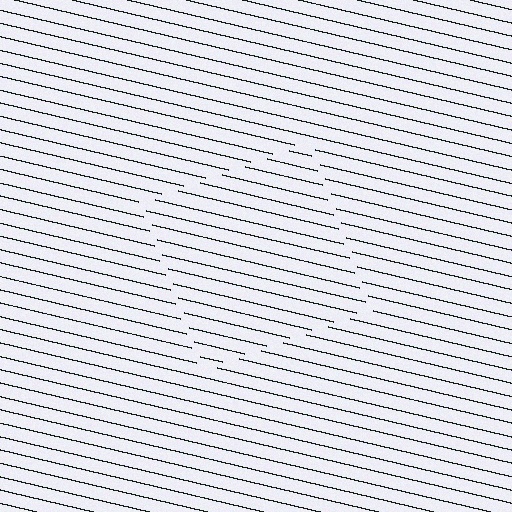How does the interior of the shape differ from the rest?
The interior of the shape contains the same grating, shifted by half a period — the contour is defined by the phase discontinuity where line-ends from the inner and outer gratings abut.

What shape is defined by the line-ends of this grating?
An illusory square. The interior of the shape contains the same grating, shifted by half a period — the contour is defined by the phase discontinuity where line-ends from the inner and outer gratings abut.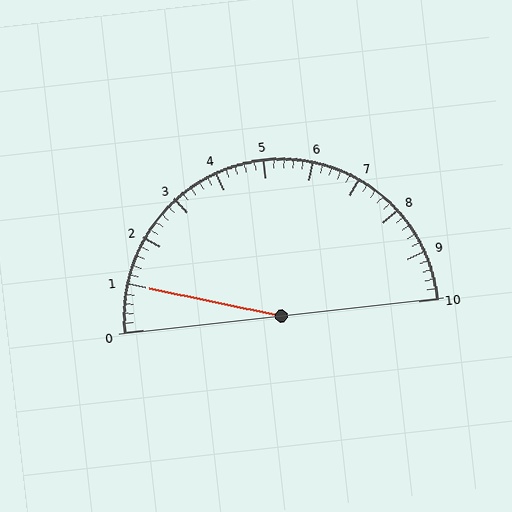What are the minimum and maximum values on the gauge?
The gauge ranges from 0 to 10.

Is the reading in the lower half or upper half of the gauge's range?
The reading is in the lower half of the range (0 to 10).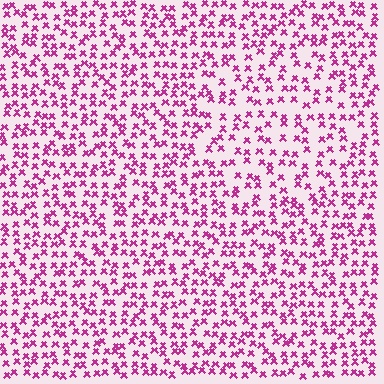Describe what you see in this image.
The image contains small magenta elements arranged at two different densities. A circle-shaped region is visible where the elements are less densely packed than the surrounding area.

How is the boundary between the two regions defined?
The boundary is defined by a change in element density (approximately 1.5x ratio). All elements are the same color, size, and shape.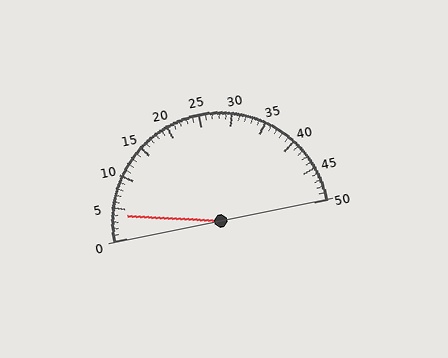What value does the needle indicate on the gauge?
The needle indicates approximately 4.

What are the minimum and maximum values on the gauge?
The gauge ranges from 0 to 50.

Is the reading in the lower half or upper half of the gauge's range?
The reading is in the lower half of the range (0 to 50).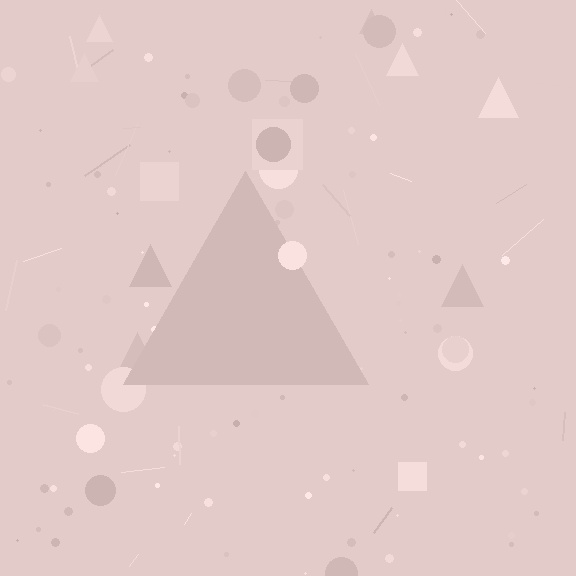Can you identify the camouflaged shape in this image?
The camouflaged shape is a triangle.